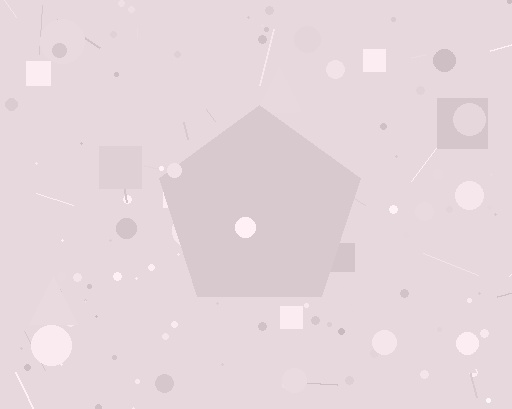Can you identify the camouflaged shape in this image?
The camouflaged shape is a pentagon.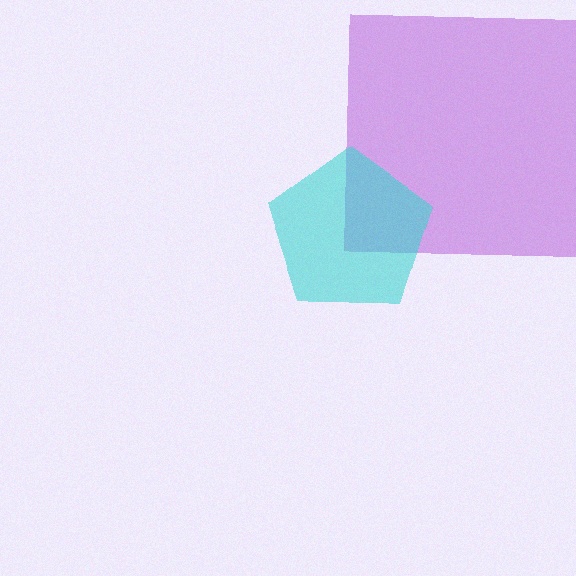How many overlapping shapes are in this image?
There are 2 overlapping shapes in the image.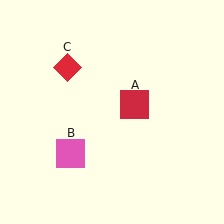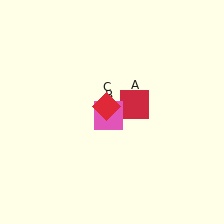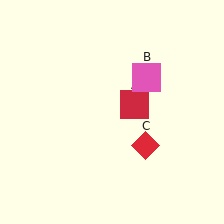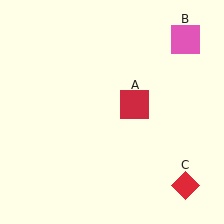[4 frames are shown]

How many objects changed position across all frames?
2 objects changed position: pink square (object B), red diamond (object C).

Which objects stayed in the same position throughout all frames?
Red square (object A) remained stationary.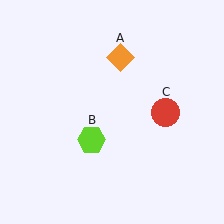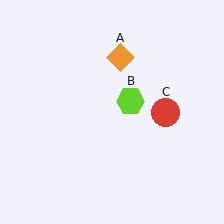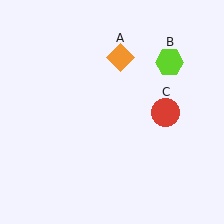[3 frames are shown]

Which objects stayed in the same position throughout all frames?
Orange diamond (object A) and red circle (object C) remained stationary.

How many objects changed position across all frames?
1 object changed position: lime hexagon (object B).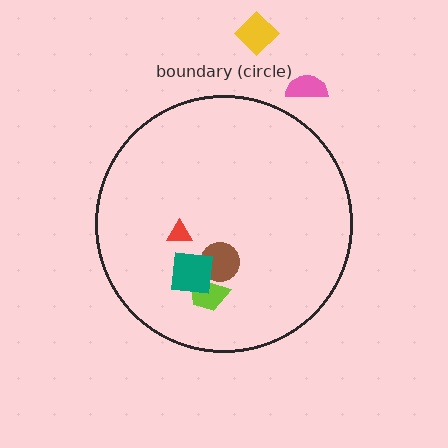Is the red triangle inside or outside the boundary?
Inside.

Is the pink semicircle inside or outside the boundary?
Outside.